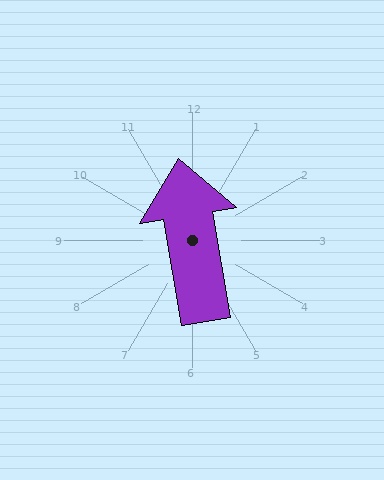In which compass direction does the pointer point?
North.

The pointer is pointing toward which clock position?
Roughly 12 o'clock.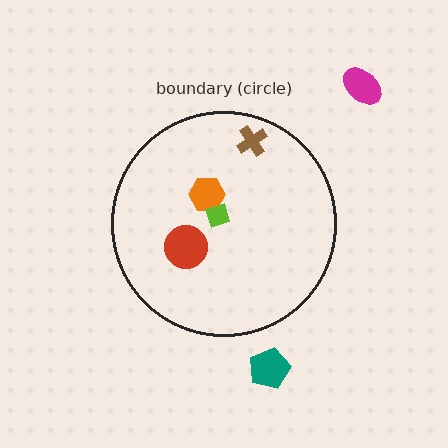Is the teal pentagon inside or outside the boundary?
Outside.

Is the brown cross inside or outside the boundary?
Inside.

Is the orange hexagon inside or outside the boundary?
Inside.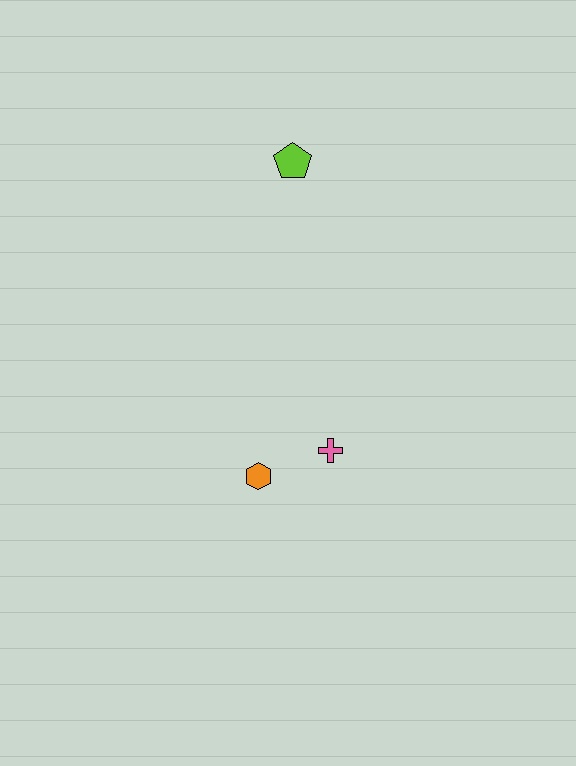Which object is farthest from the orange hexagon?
The lime pentagon is farthest from the orange hexagon.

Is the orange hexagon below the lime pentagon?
Yes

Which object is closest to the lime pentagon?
The pink cross is closest to the lime pentagon.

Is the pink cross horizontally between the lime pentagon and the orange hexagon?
No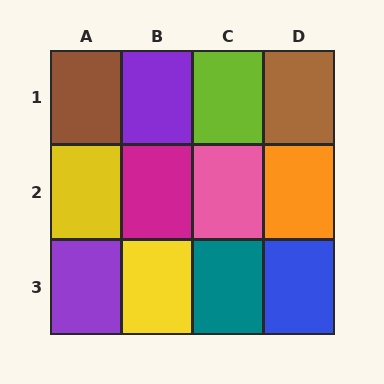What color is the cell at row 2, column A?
Yellow.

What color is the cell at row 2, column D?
Orange.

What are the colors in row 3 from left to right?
Purple, yellow, teal, blue.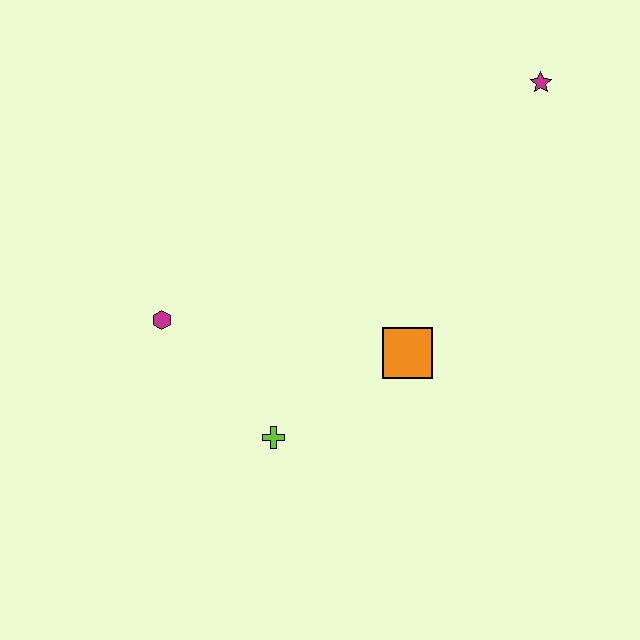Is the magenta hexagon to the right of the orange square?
No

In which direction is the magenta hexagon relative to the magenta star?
The magenta hexagon is to the left of the magenta star.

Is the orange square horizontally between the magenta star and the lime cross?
Yes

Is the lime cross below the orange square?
Yes